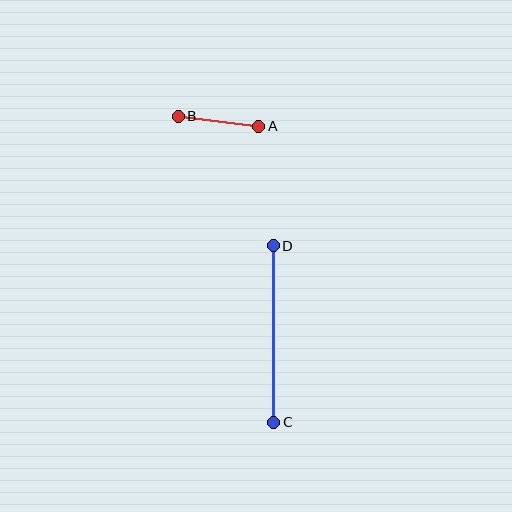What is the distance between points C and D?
The distance is approximately 177 pixels.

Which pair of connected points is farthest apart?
Points C and D are farthest apart.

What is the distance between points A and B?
The distance is approximately 81 pixels.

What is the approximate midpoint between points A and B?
The midpoint is at approximately (219, 121) pixels.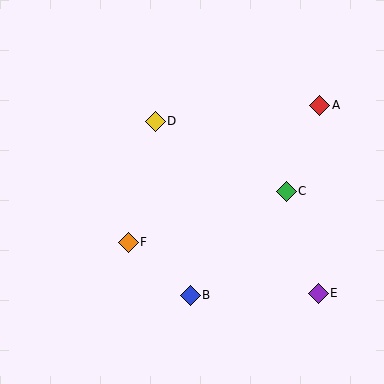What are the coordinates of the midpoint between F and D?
The midpoint between F and D is at (142, 182).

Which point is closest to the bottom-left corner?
Point F is closest to the bottom-left corner.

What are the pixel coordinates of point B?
Point B is at (190, 295).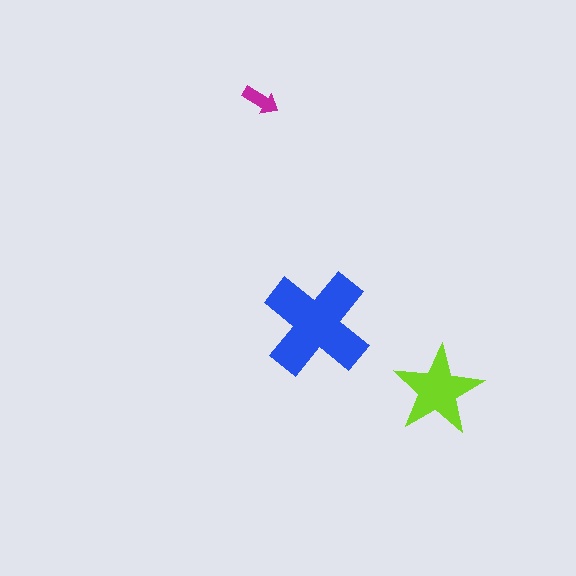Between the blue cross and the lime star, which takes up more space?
The blue cross.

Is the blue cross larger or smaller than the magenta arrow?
Larger.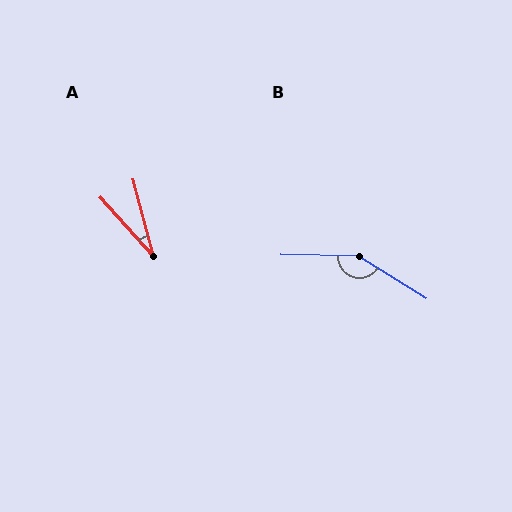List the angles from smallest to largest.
A (27°), B (149°).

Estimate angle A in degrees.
Approximately 27 degrees.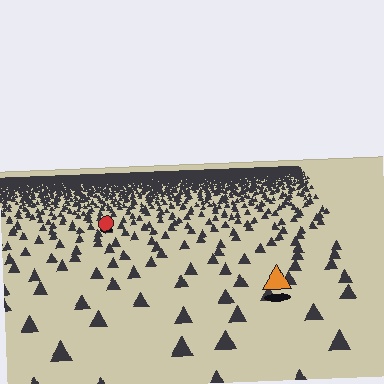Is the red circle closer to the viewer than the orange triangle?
No. The orange triangle is closer — you can tell from the texture gradient: the ground texture is coarser near it.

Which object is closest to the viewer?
The orange triangle is closest. The texture marks near it are larger and more spread out.